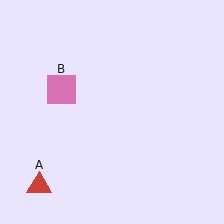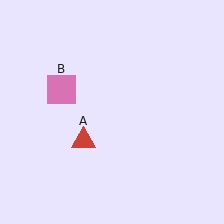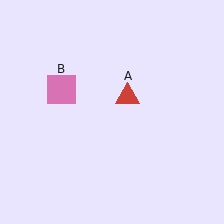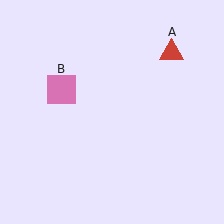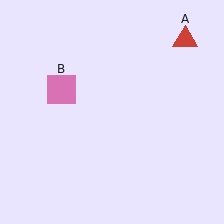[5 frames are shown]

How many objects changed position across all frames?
1 object changed position: red triangle (object A).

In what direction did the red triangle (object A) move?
The red triangle (object A) moved up and to the right.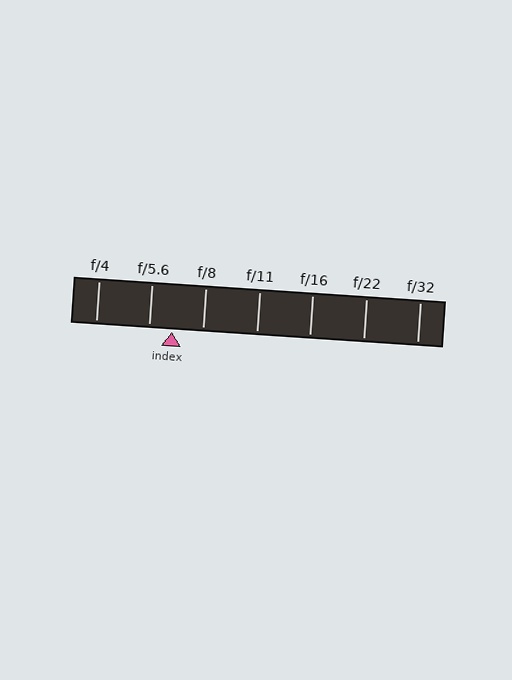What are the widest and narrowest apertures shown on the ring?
The widest aperture shown is f/4 and the narrowest is f/32.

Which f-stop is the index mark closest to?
The index mark is closest to f/5.6.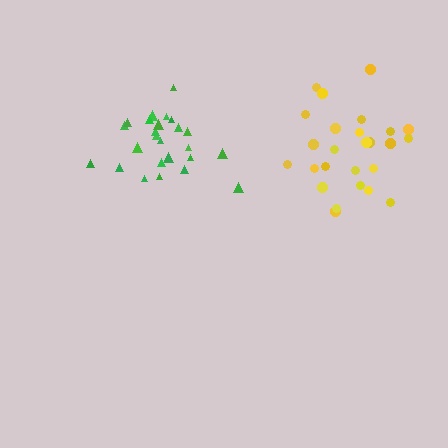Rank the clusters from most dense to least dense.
yellow, green.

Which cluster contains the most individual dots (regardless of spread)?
Yellow (26).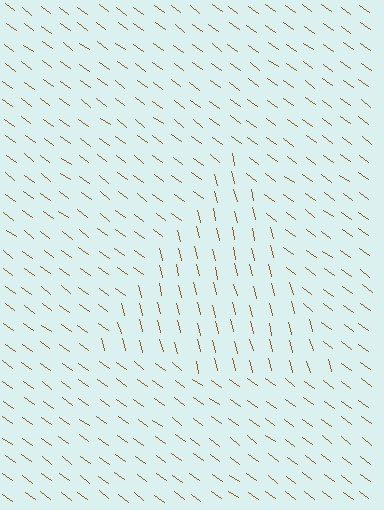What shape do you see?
I see a triangle.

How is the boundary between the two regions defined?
The boundary is defined purely by a change in line orientation (approximately 40 degrees difference). All lines are the same color and thickness.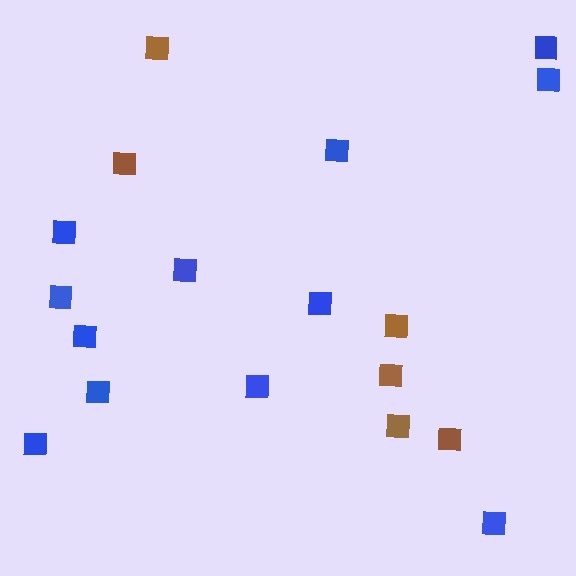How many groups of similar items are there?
There are 2 groups: one group of blue squares (12) and one group of brown squares (6).